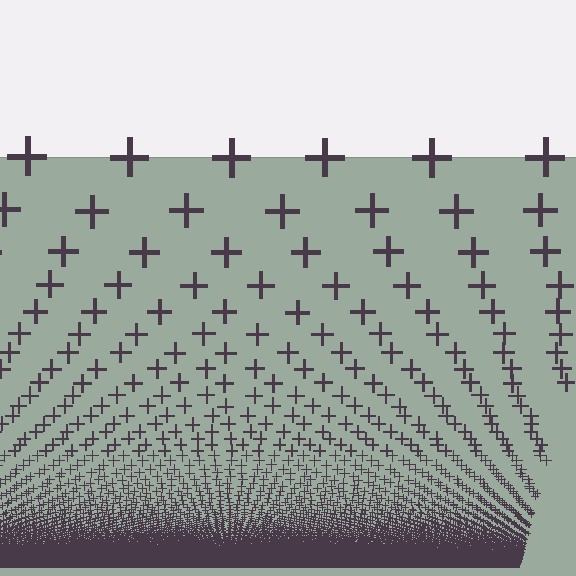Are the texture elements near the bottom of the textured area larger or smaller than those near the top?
Smaller. The gradient is inverted — elements near the bottom are smaller and denser.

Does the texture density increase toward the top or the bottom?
Density increases toward the bottom.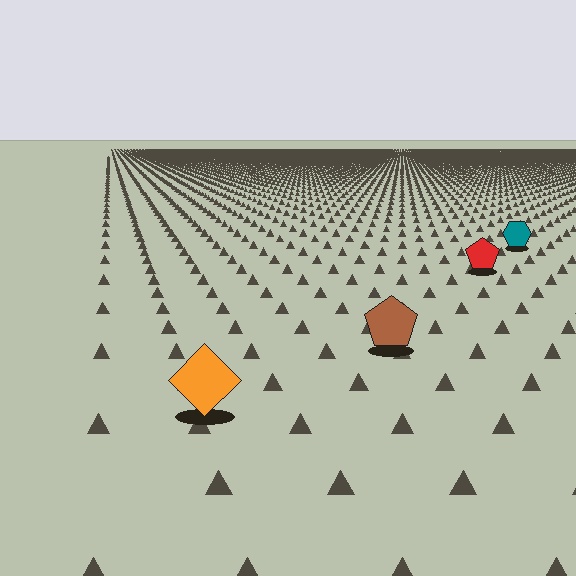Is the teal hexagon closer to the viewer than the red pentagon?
No. The red pentagon is closer — you can tell from the texture gradient: the ground texture is coarser near it.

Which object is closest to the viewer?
The orange diamond is closest. The texture marks near it are larger and more spread out.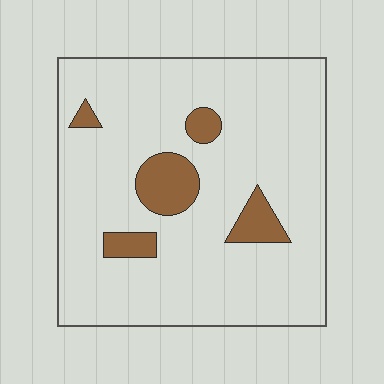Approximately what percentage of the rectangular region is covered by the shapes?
Approximately 10%.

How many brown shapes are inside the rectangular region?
5.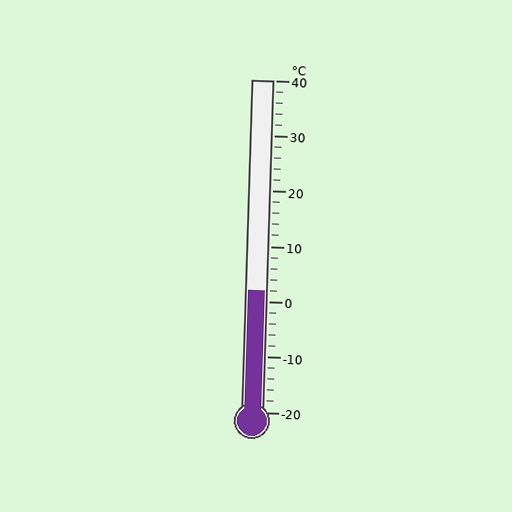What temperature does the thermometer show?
The thermometer shows approximately 2°C.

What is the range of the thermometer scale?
The thermometer scale ranges from -20°C to 40°C.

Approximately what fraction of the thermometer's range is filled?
The thermometer is filled to approximately 35% of its range.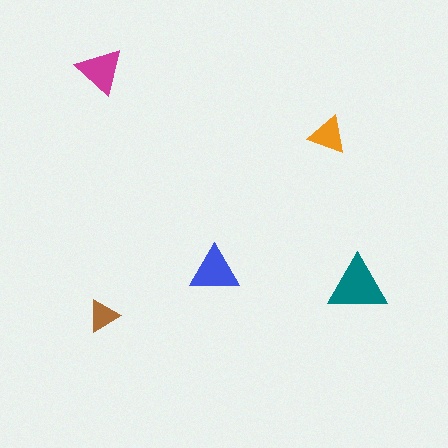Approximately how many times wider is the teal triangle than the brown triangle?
About 2 times wider.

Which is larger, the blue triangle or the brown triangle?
The blue one.